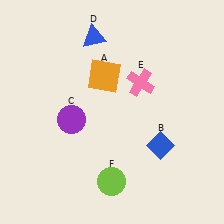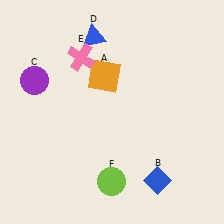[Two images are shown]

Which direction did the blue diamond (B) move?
The blue diamond (B) moved down.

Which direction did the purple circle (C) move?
The purple circle (C) moved up.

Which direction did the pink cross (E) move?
The pink cross (E) moved left.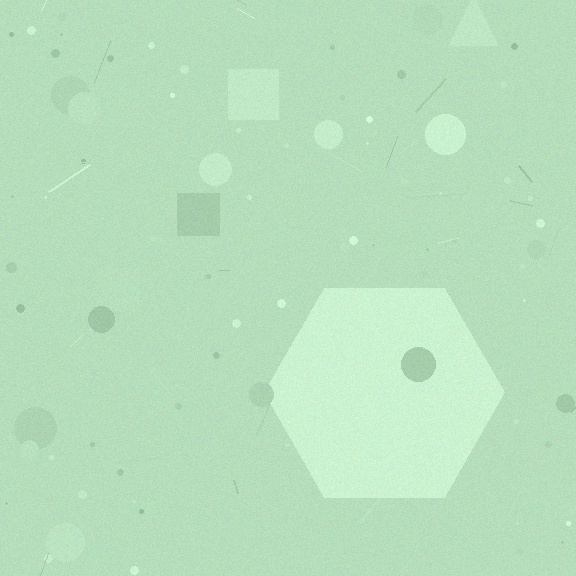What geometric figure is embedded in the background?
A hexagon is embedded in the background.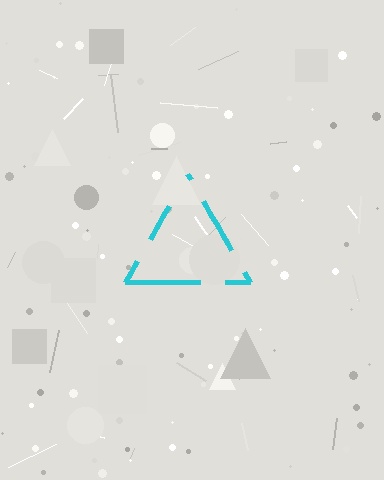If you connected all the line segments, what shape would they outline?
They would outline a triangle.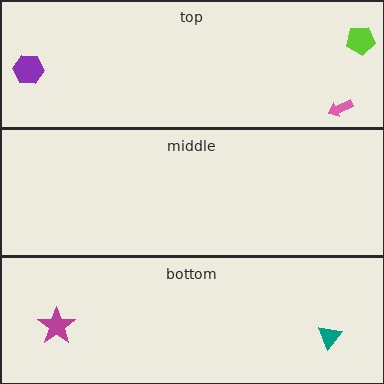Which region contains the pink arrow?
The top region.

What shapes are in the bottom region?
The teal triangle, the magenta star.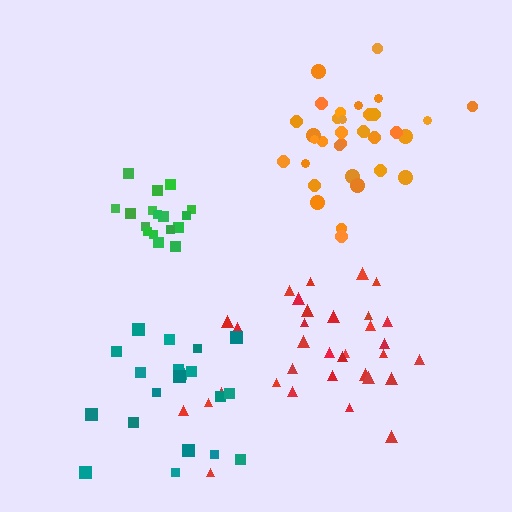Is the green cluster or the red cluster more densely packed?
Green.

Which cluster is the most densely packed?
Green.